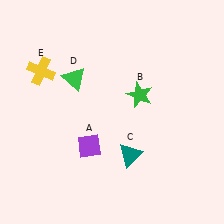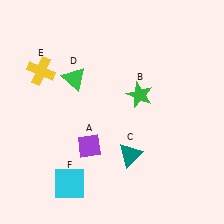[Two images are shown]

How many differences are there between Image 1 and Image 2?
There is 1 difference between the two images.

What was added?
A cyan square (F) was added in Image 2.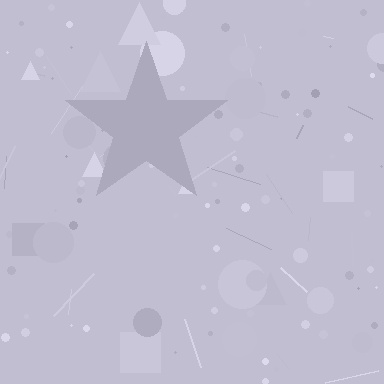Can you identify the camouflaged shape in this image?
The camouflaged shape is a star.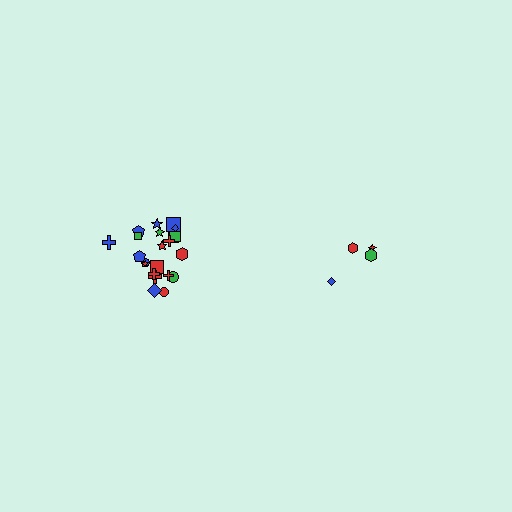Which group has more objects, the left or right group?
The left group.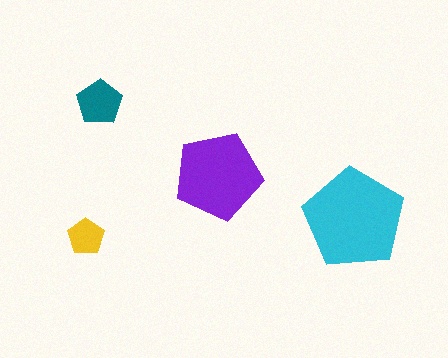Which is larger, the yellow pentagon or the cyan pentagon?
The cyan one.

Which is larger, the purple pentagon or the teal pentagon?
The purple one.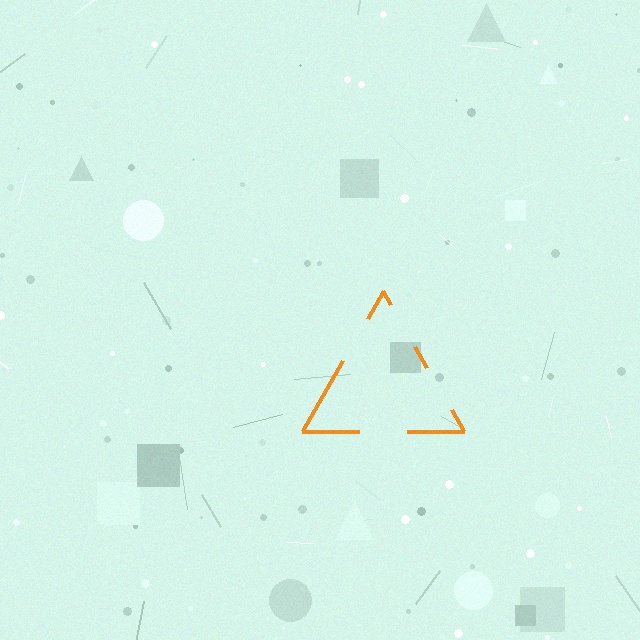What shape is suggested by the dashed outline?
The dashed outline suggests a triangle.